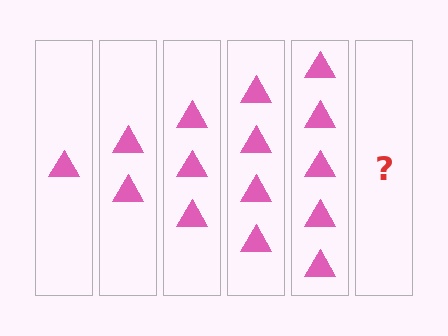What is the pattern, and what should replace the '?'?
The pattern is that each step adds one more triangle. The '?' should be 6 triangles.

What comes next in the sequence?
The next element should be 6 triangles.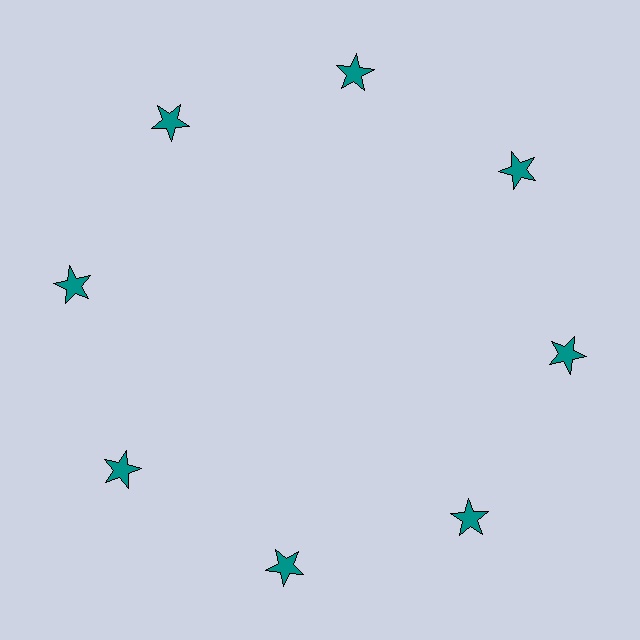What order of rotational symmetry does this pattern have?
This pattern has 8-fold rotational symmetry.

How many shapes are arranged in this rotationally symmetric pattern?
There are 8 shapes, arranged in 8 groups of 1.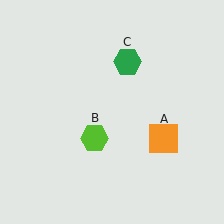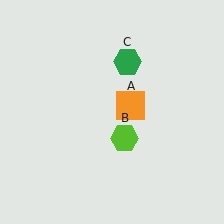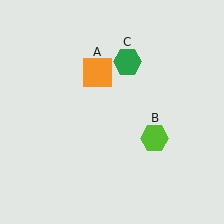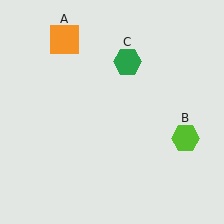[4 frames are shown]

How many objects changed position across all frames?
2 objects changed position: orange square (object A), lime hexagon (object B).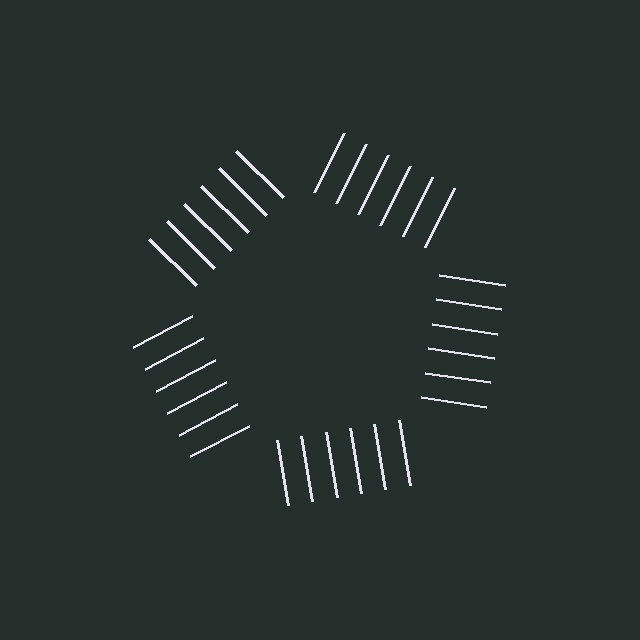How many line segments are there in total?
30 — 6 along each of the 5 edges.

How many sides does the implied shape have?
5 sides — the line-ends trace a pentagon.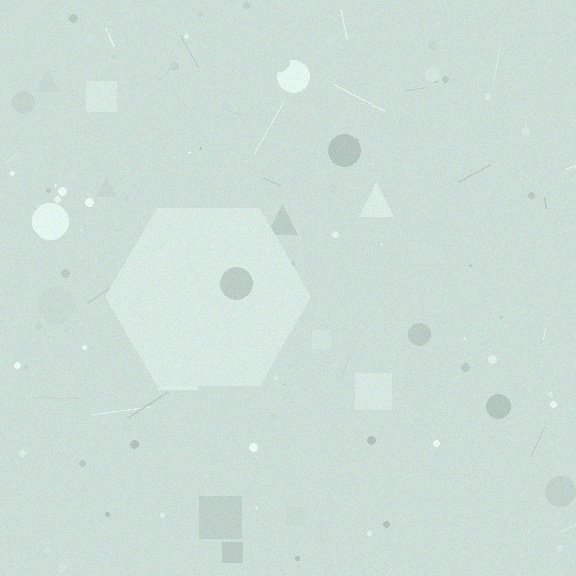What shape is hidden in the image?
A hexagon is hidden in the image.